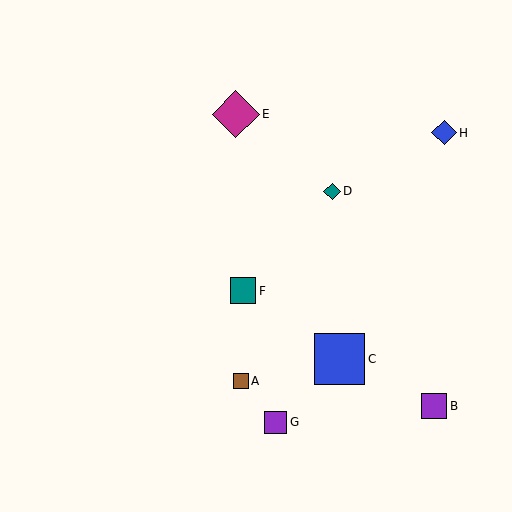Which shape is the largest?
The blue square (labeled C) is the largest.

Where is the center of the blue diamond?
The center of the blue diamond is at (444, 133).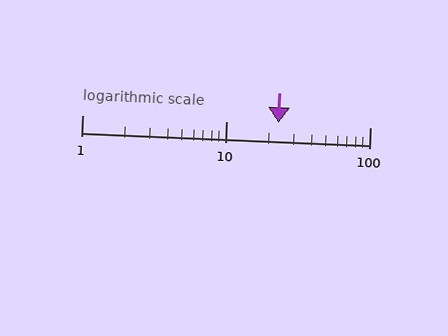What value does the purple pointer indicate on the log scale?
The pointer indicates approximately 23.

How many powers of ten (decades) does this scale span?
The scale spans 2 decades, from 1 to 100.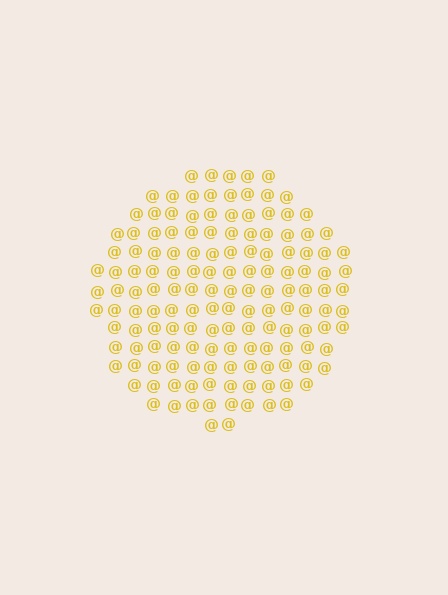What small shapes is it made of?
It is made of small at signs.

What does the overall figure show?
The overall figure shows a circle.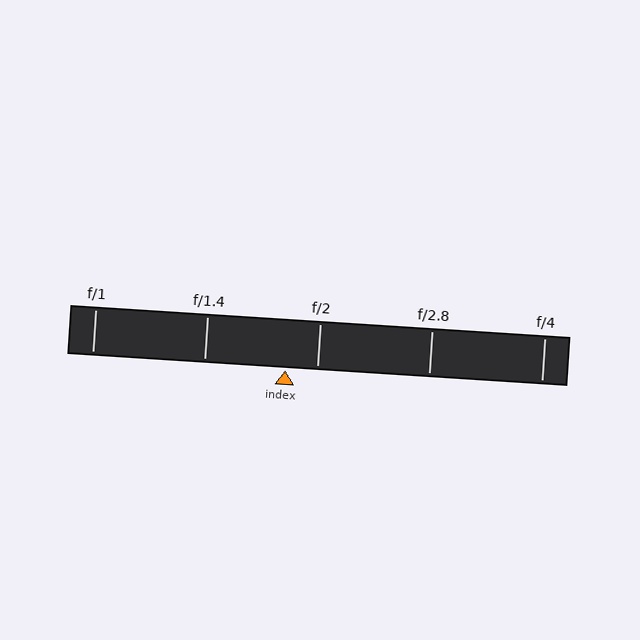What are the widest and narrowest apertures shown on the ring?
The widest aperture shown is f/1 and the narrowest is f/4.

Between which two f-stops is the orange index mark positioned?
The index mark is between f/1.4 and f/2.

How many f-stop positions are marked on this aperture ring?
There are 5 f-stop positions marked.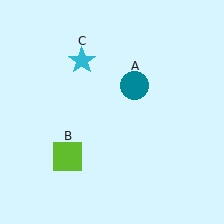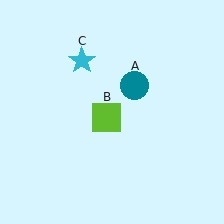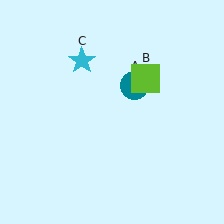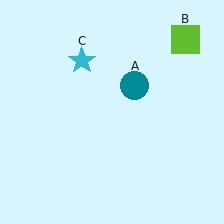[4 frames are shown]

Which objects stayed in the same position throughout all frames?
Teal circle (object A) and cyan star (object C) remained stationary.